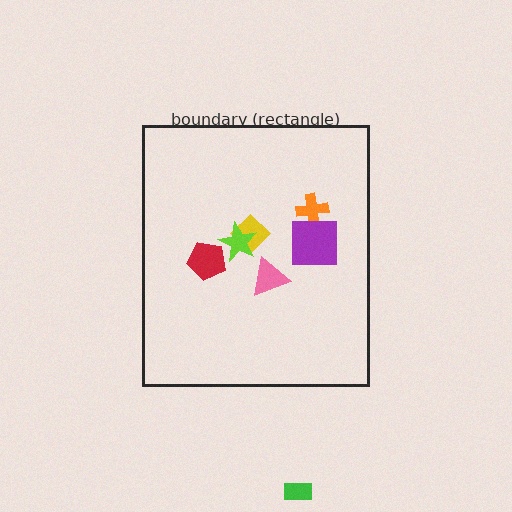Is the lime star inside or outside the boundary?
Inside.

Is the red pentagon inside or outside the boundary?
Inside.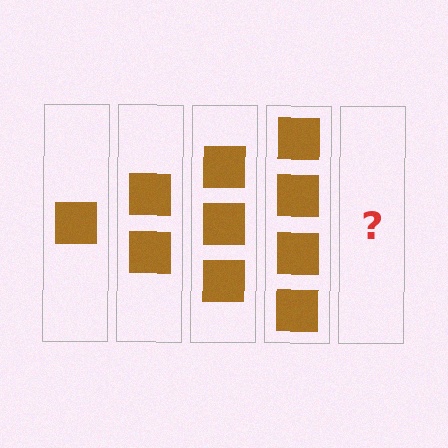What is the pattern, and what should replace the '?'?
The pattern is that each step adds one more square. The '?' should be 5 squares.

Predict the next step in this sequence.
The next step is 5 squares.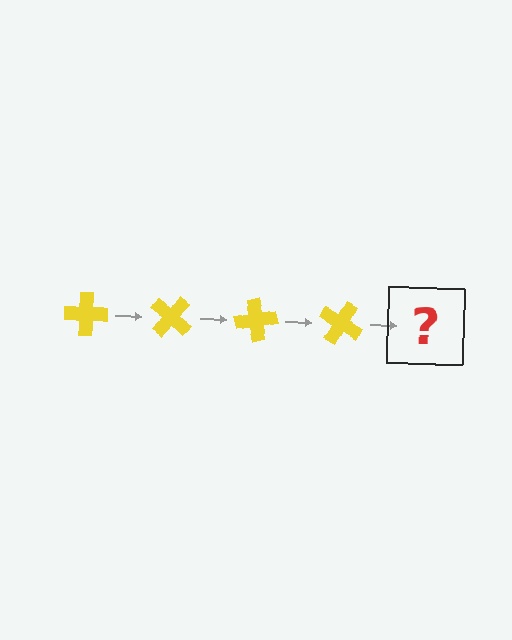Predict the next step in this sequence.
The next step is a yellow cross rotated 160 degrees.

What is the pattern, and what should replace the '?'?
The pattern is that the cross rotates 40 degrees each step. The '?' should be a yellow cross rotated 160 degrees.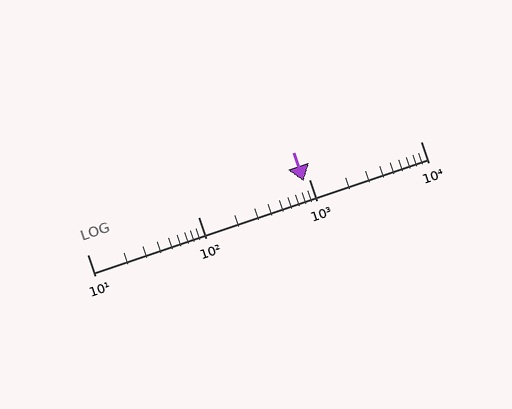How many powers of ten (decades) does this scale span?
The scale spans 3 decades, from 10 to 10000.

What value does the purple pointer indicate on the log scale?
The pointer indicates approximately 880.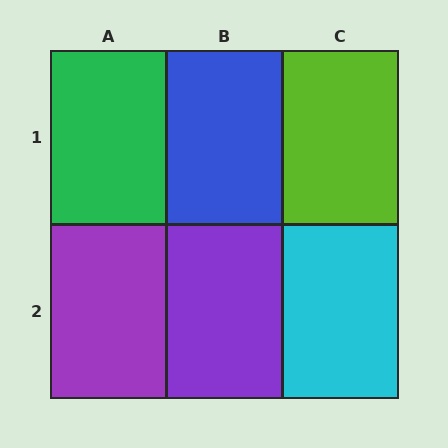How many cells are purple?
2 cells are purple.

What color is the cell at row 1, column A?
Green.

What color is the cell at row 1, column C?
Lime.